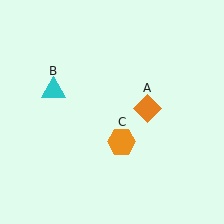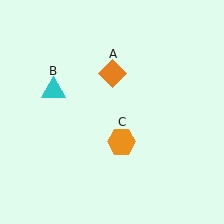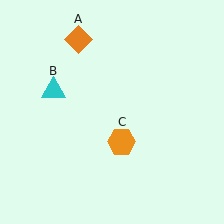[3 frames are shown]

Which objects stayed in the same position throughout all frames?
Cyan triangle (object B) and orange hexagon (object C) remained stationary.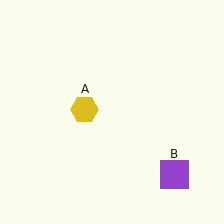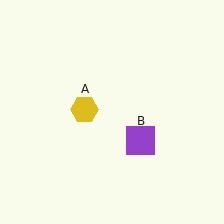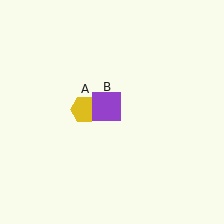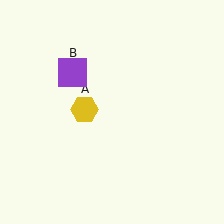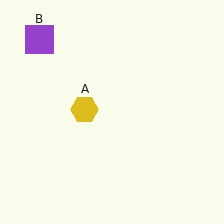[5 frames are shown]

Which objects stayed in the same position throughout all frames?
Yellow hexagon (object A) remained stationary.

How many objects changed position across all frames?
1 object changed position: purple square (object B).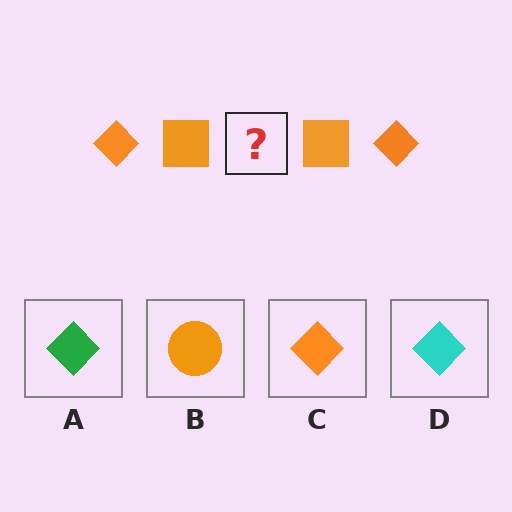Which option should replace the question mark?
Option C.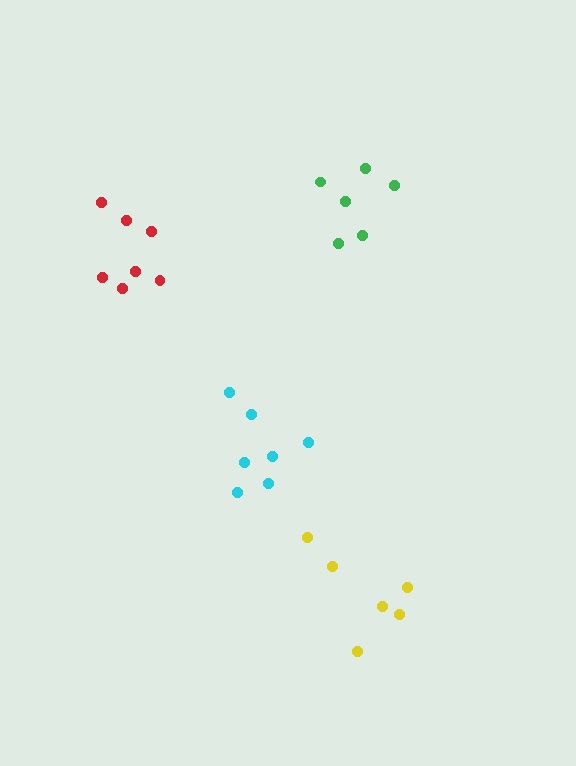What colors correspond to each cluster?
The clusters are colored: yellow, green, red, cyan.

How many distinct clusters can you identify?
There are 4 distinct clusters.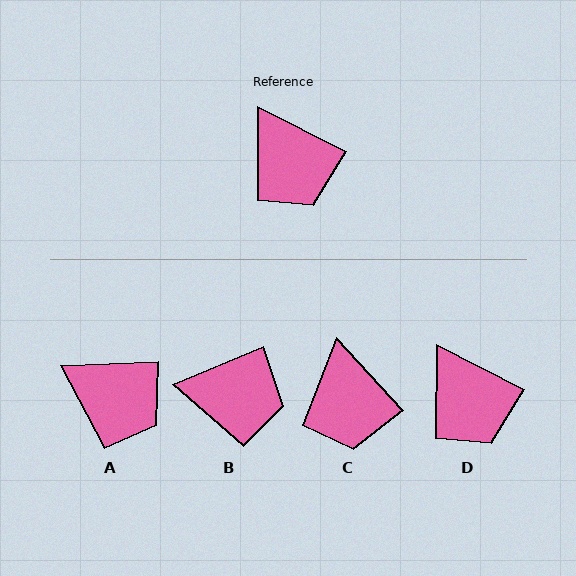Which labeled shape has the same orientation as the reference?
D.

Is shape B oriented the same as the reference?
No, it is off by about 50 degrees.